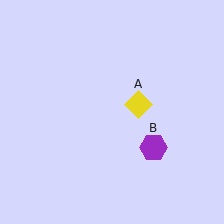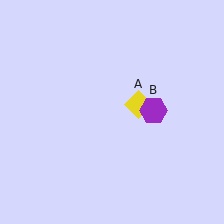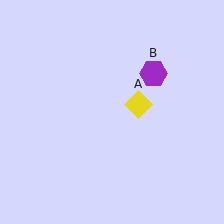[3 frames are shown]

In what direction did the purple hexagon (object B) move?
The purple hexagon (object B) moved up.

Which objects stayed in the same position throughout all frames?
Yellow diamond (object A) remained stationary.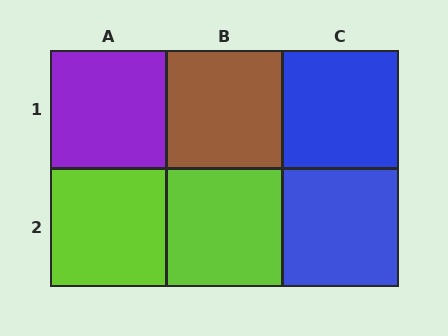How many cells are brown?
1 cell is brown.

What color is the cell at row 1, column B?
Brown.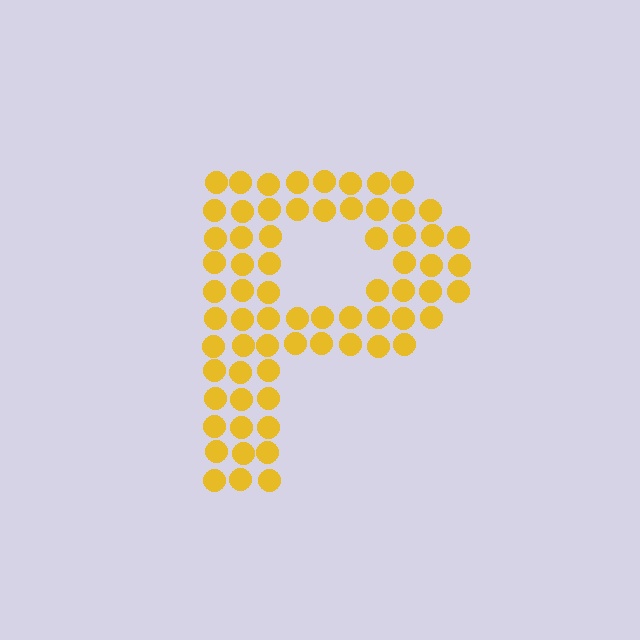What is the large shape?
The large shape is the letter P.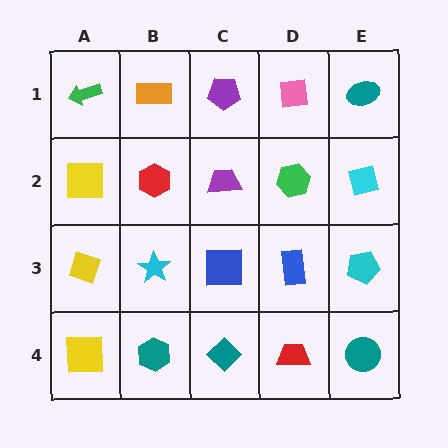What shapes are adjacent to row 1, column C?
A purple trapezoid (row 2, column C), an orange rectangle (row 1, column B), a pink square (row 1, column D).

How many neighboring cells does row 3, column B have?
4.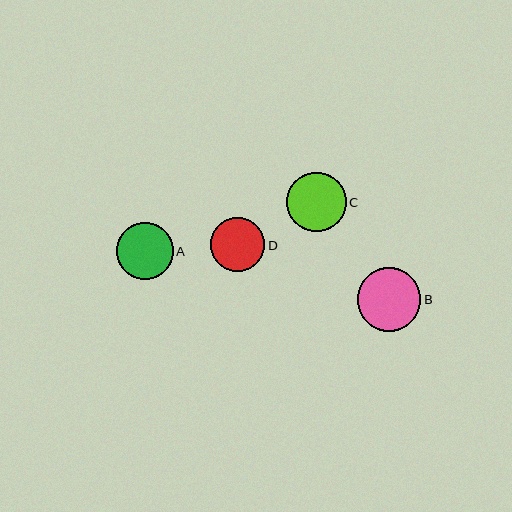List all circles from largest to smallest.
From largest to smallest: B, C, A, D.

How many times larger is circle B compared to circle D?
Circle B is approximately 1.2 times the size of circle D.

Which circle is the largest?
Circle B is the largest with a size of approximately 64 pixels.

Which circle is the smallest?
Circle D is the smallest with a size of approximately 54 pixels.